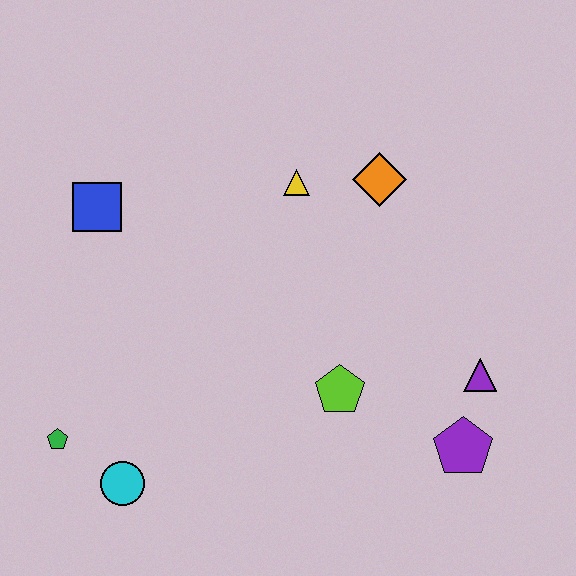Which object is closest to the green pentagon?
The cyan circle is closest to the green pentagon.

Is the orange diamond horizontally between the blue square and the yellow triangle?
No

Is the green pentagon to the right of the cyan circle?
No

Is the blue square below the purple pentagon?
No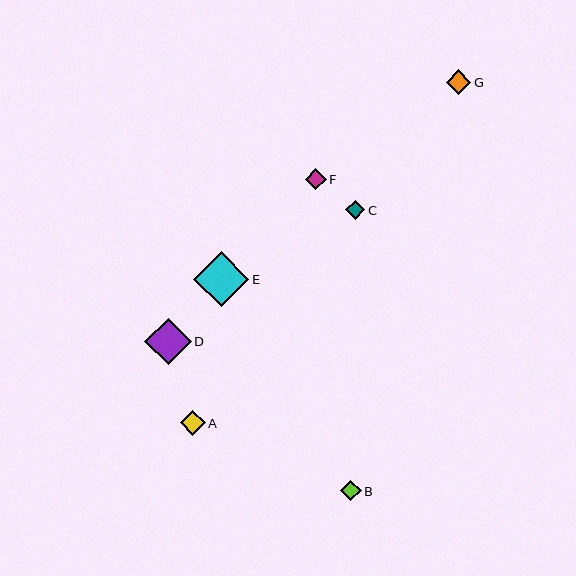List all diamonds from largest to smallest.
From largest to smallest: E, D, A, G, F, B, C.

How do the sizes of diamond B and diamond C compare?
Diamond B and diamond C are approximately the same size.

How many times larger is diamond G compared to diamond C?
Diamond G is approximately 1.3 times the size of diamond C.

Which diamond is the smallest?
Diamond C is the smallest with a size of approximately 19 pixels.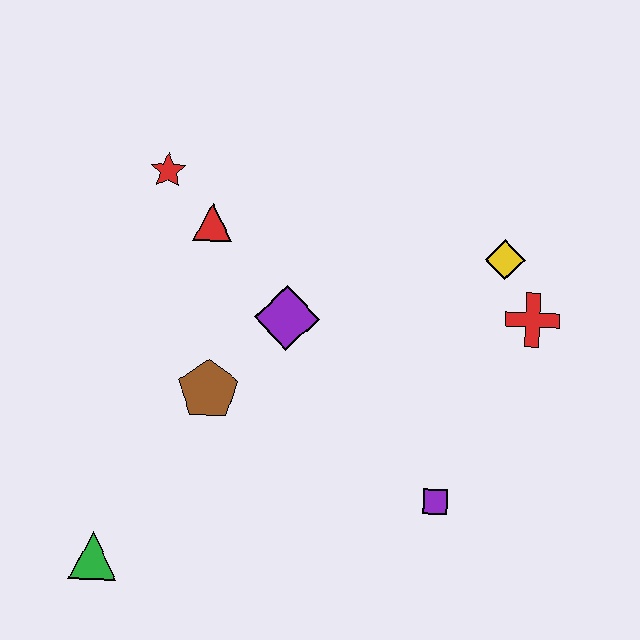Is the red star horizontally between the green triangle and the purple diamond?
Yes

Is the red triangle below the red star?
Yes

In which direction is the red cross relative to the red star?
The red cross is to the right of the red star.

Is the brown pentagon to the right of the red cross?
No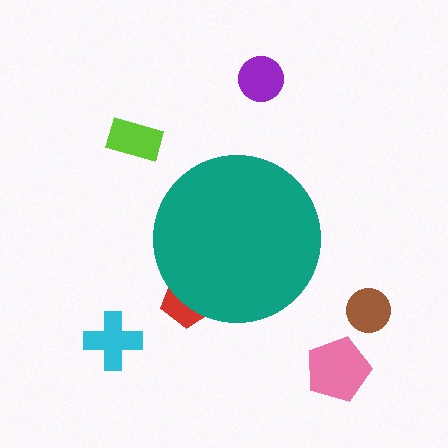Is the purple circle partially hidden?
No, the purple circle is fully visible.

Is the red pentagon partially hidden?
Yes, the red pentagon is partially hidden behind the teal circle.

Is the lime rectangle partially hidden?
No, the lime rectangle is fully visible.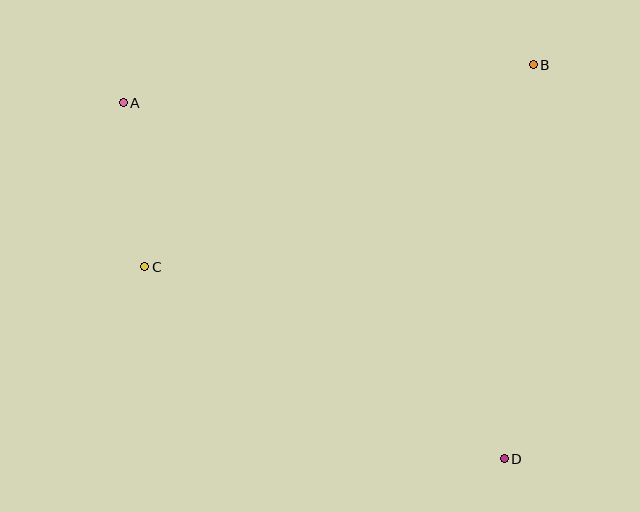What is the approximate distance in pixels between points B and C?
The distance between B and C is approximately 438 pixels.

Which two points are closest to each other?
Points A and C are closest to each other.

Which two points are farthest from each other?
Points A and D are farthest from each other.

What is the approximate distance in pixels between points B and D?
The distance between B and D is approximately 395 pixels.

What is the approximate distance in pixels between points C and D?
The distance between C and D is approximately 407 pixels.